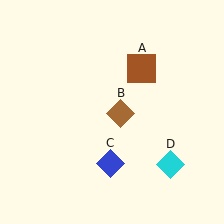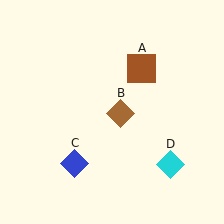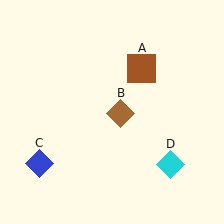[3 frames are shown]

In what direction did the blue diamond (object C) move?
The blue diamond (object C) moved left.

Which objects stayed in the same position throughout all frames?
Brown square (object A) and brown diamond (object B) and cyan diamond (object D) remained stationary.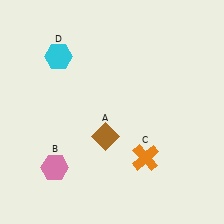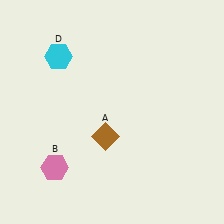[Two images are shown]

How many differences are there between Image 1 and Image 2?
There is 1 difference between the two images.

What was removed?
The orange cross (C) was removed in Image 2.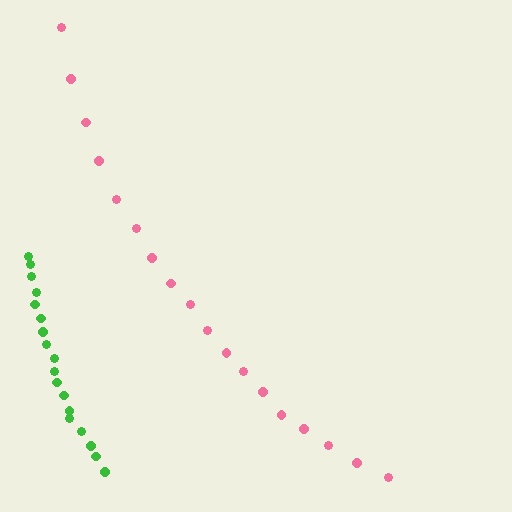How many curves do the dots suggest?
There are 2 distinct paths.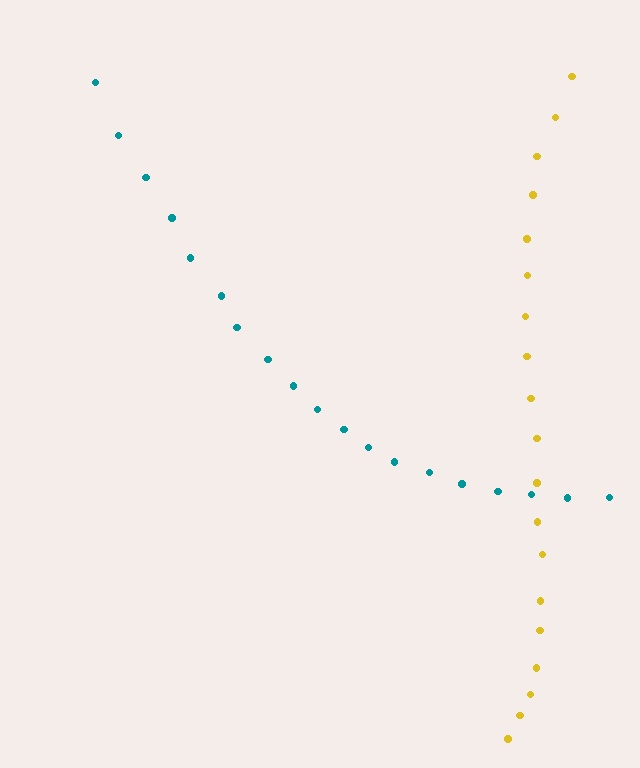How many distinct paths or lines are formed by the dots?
There are 2 distinct paths.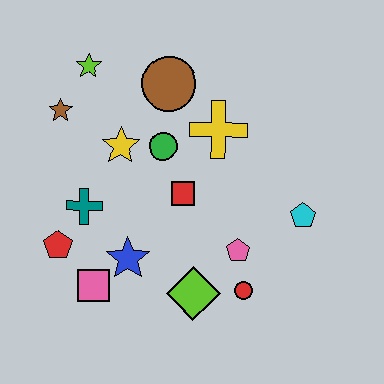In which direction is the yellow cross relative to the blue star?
The yellow cross is above the blue star.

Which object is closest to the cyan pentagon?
The pink pentagon is closest to the cyan pentagon.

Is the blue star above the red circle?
Yes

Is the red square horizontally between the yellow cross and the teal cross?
Yes